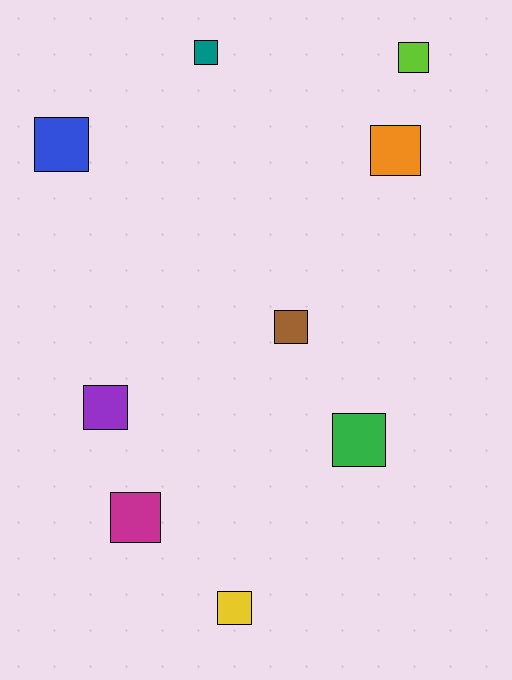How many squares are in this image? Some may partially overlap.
There are 9 squares.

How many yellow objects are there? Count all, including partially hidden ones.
There is 1 yellow object.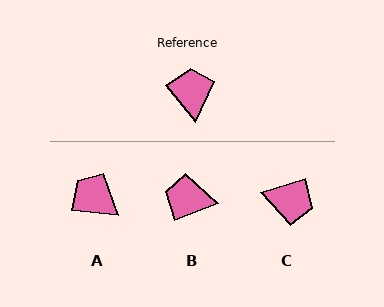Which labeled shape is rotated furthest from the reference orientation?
C, about 113 degrees away.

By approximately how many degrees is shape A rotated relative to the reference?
Approximately 44 degrees counter-clockwise.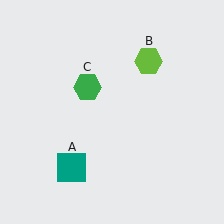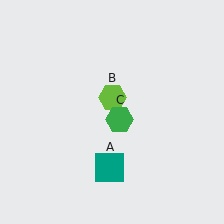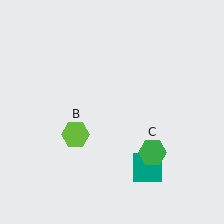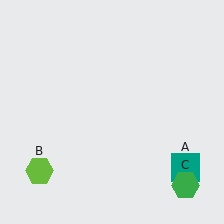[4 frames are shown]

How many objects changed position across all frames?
3 objects changed position: teal square (object A), lime hexagon (object B), green hexagon (object C).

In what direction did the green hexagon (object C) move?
The green hexagon (object C) moved down and to the right.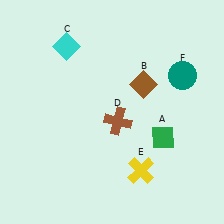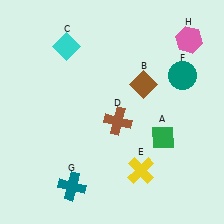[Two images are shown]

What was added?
A teal cross (G), a pink hexagon (H) were added in Image 2.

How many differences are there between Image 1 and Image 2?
There are 2 differences between the two images.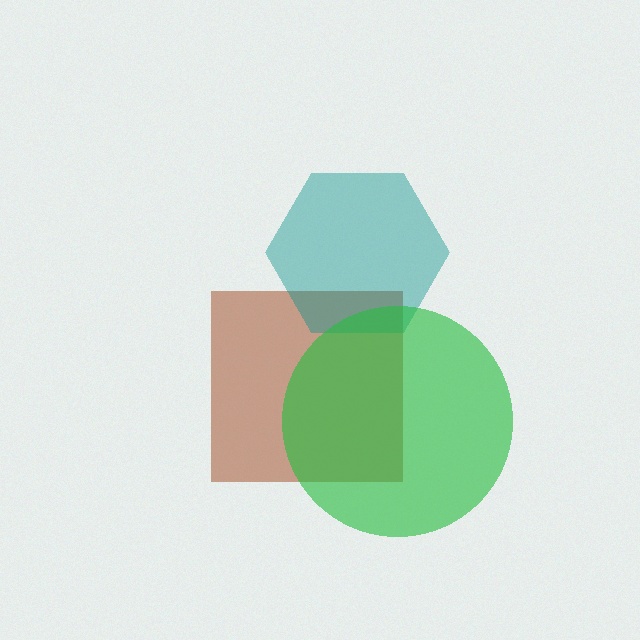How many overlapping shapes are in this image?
There are 3 overlapping shapes in the image.